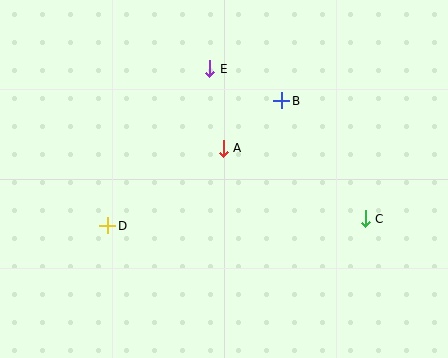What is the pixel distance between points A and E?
The distance between A and E is 81 pixels.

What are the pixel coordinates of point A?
Point A is at (223, 148).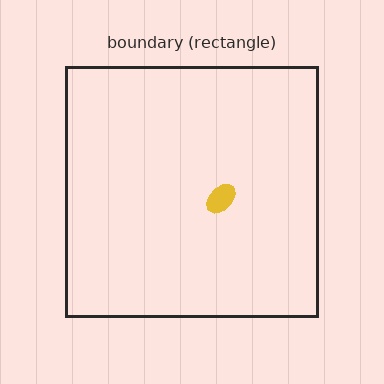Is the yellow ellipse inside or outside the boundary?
Inside.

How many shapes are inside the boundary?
1 inside, 0 outside.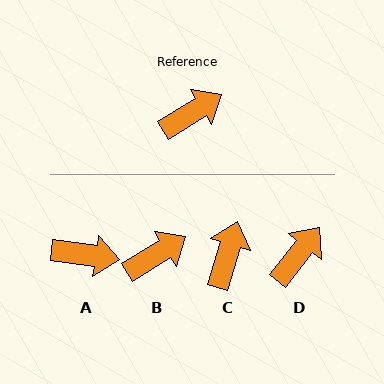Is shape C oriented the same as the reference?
No, it is off by about 42 degrees.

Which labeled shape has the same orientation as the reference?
B.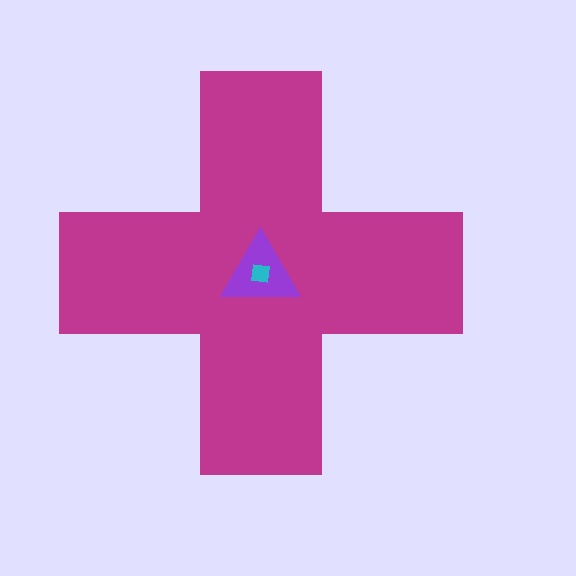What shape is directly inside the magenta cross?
The purple triangle.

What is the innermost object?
The cyan square.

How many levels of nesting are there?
3.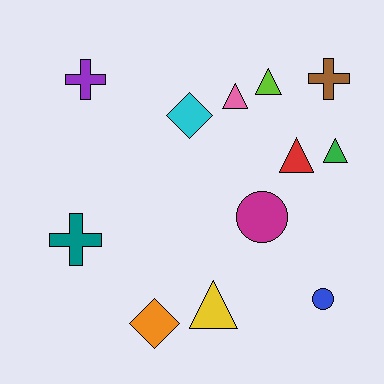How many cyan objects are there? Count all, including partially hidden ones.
There is 1 cyan object.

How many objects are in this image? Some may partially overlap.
There are 12 objects.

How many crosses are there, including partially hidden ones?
There are 3 crosses.